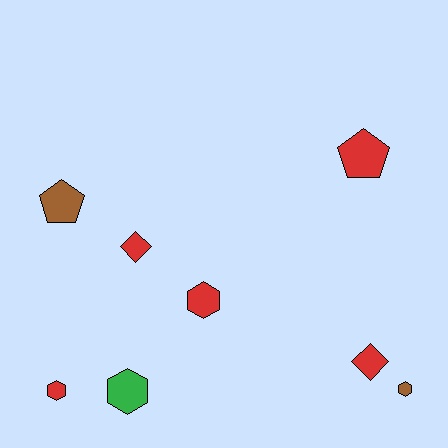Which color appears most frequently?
Red, with 5 objects.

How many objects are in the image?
There are 8 objects.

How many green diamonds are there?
There are no green diamonds.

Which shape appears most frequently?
Hexagon, with 4 objects.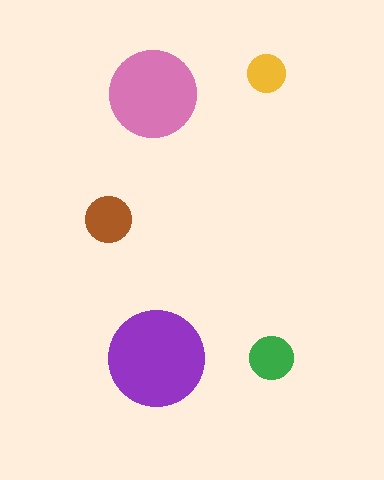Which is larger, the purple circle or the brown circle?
The purple one.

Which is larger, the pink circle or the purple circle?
The purple one.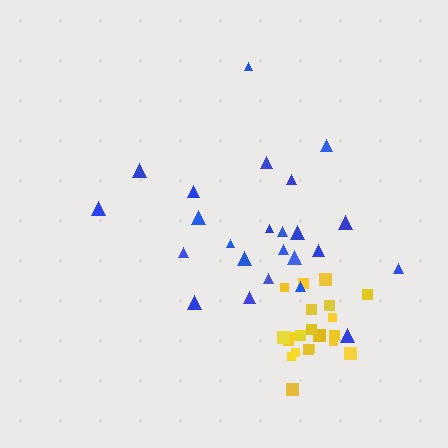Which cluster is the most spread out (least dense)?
Blue.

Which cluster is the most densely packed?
Yellow.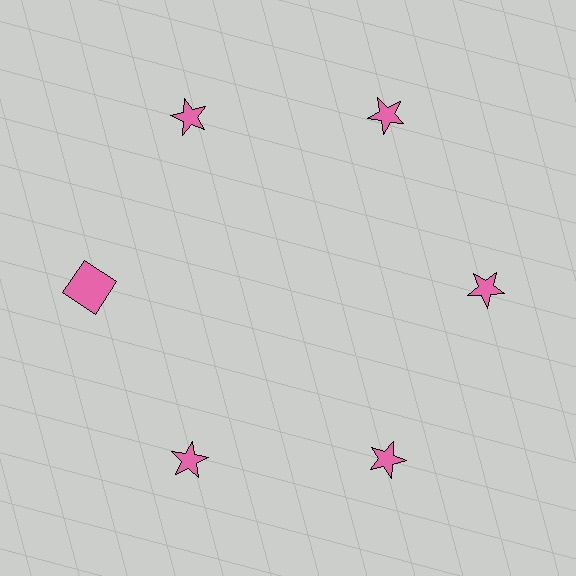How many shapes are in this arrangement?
There are 6 shapes arranged in a ring pattern.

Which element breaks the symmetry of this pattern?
The pink square at roughly the 9 o'clock position breaks the symmetry. All other shapes are pink stars.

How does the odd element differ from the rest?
It has a different shape: square instead of star.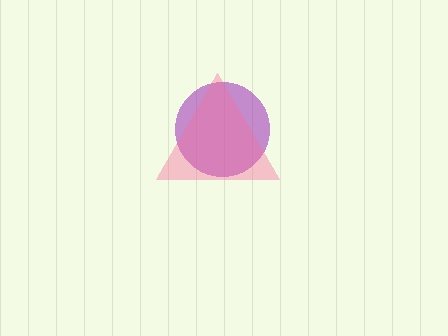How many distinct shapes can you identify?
There are 2 distinct shapes: a purple circle, a pink triangle.